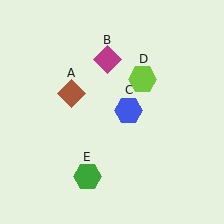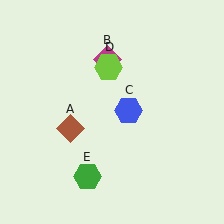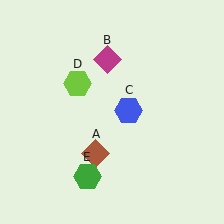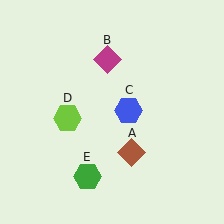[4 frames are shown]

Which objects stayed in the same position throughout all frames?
Magenta diamond (object B) and blue hexagon (object C) and green hexagon (object E) remained stationary.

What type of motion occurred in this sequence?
The brown diamond (object A), lime hexagon (object D) rotated counterclockwise around the center of the scene.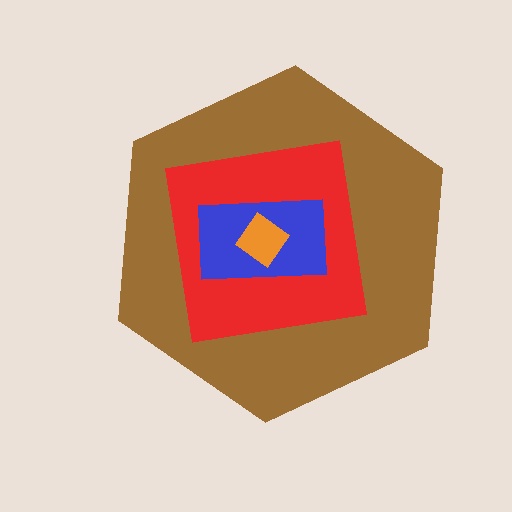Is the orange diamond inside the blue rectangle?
Yes.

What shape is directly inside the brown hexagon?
The red square.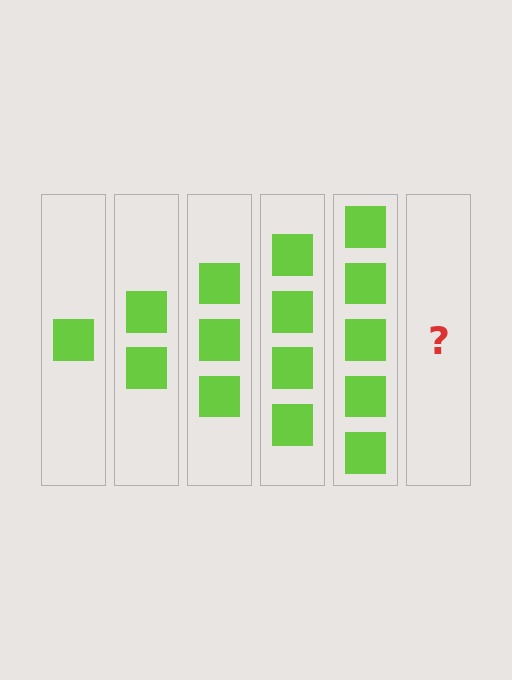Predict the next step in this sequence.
The next step is 6 squares.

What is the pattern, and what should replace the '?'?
The pattern is that each step adds one more square. The '?' should be 6 squares.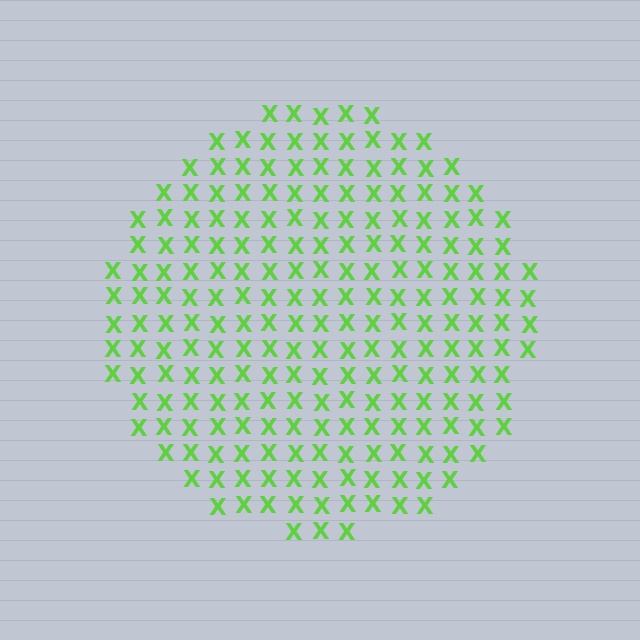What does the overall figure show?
The overall figure shows a circle.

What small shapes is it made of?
It is made of small letter X's.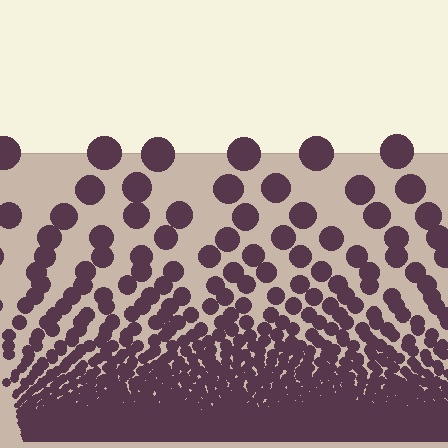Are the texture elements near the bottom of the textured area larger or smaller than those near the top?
Smaller. The gradient is inverted — elements near the bottom are smaller and denser.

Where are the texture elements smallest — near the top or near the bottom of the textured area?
Near the bottom.